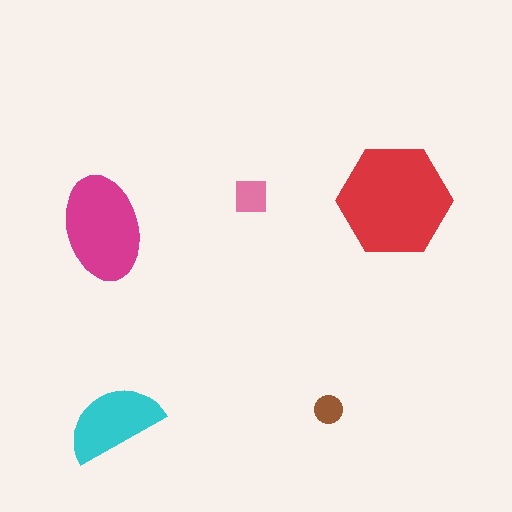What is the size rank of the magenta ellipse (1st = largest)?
2nd.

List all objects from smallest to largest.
The brown circle, the pink square, the cyan semicircle, the magenta ellipse, the red hexagon.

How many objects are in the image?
There are 5 objects in the image.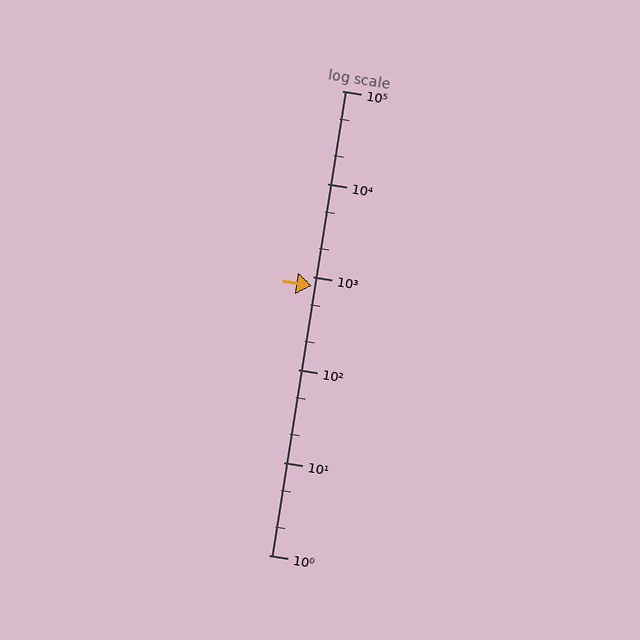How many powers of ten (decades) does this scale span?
The scale spans 5 decades, from 1 to 100000.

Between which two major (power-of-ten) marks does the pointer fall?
The pointer is between 100 and 1000.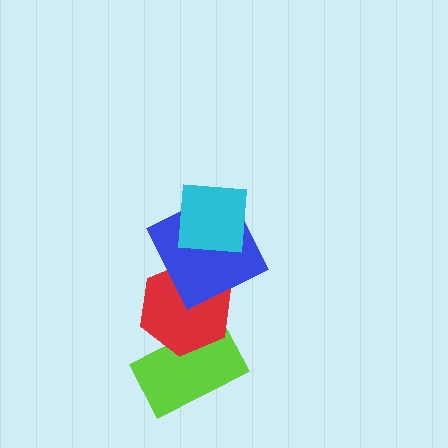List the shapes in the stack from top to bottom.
From top to bottom: the cyan square, the blue square, the red hexagon, the lime rectangle.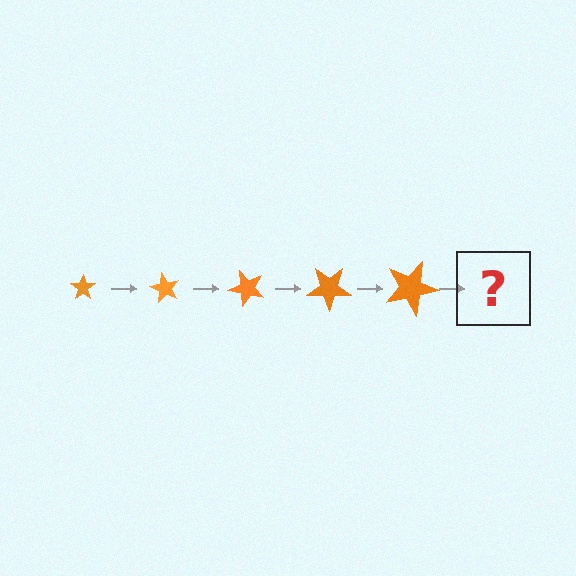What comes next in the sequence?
The next element should be a star, larger than the previous one and rotated 300 degrees from the start.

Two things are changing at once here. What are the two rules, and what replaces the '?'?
The two rules are that the star grows larger each step and it rotates 60 degrees each step. The '?' should be a star, larger than the previous one and rotated 300 degrees from the start.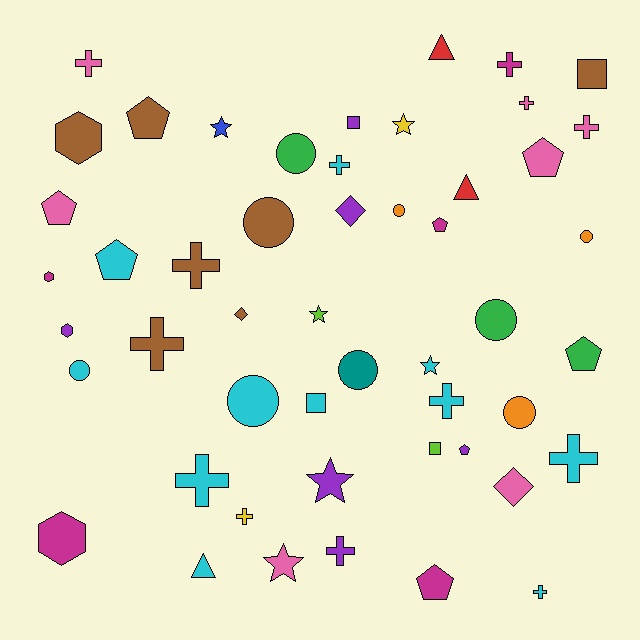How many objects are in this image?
There are 50 objects.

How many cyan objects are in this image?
There are 11 cyan objects.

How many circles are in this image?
There are 9 circles.